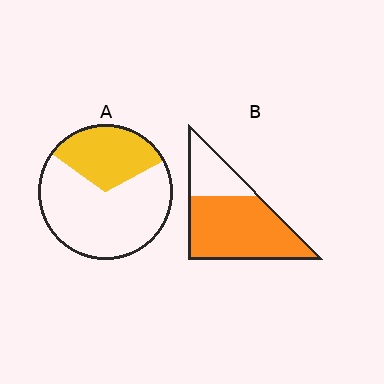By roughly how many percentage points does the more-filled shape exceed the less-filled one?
By roughly 40 percentage points (B over A).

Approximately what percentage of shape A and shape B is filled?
A is approximately 35% and B is approximately 70%.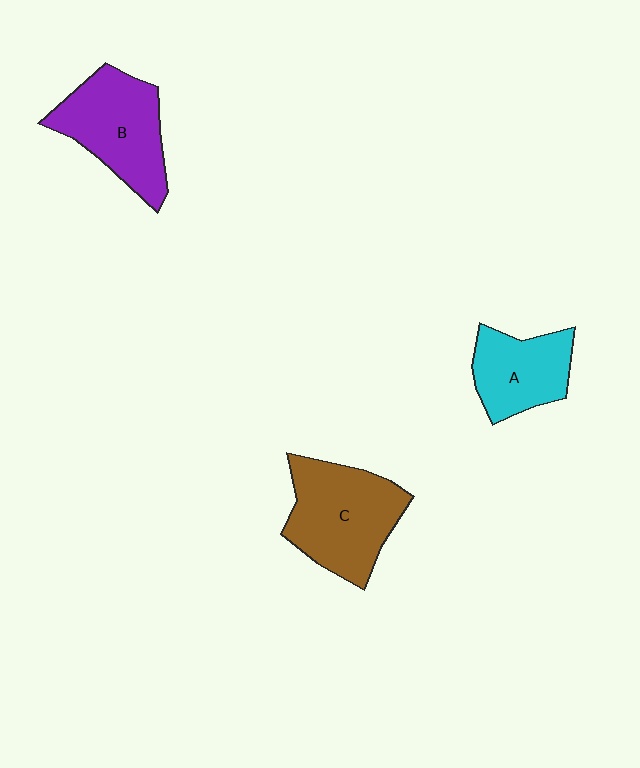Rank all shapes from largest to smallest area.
From largest to smallest: C (brown), B (purple), A (cyan).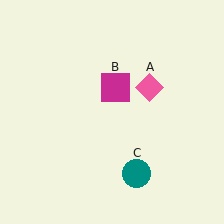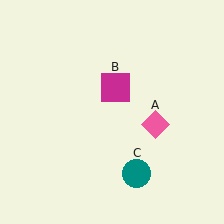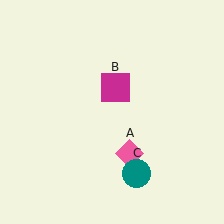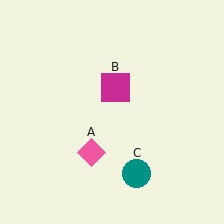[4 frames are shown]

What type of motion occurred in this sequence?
The pink diamond (object A) rotated clockwise around the center of the scene.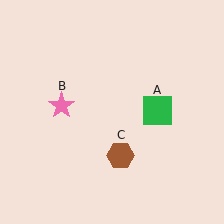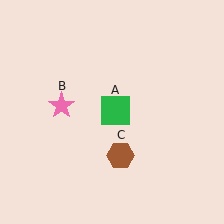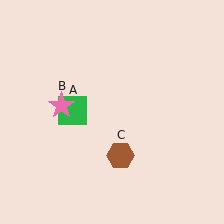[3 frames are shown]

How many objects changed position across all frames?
1 object changed position: green square (object A).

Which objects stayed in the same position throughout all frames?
Pink star (object B) and brown hexagon (object C) remained stationary.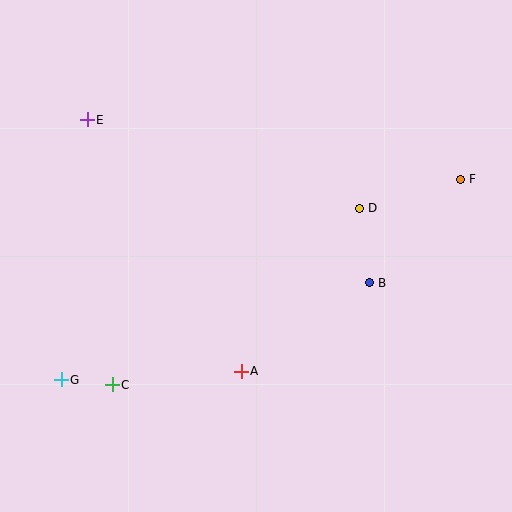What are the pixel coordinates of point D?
Point D is at (359, 208).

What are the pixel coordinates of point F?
Point F is at (460, 179).